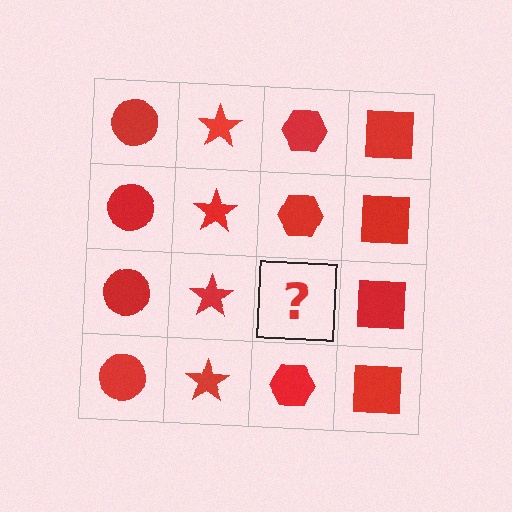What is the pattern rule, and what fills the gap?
The rule is that each column has a consistent shape. The gap should be filled with a red hexagon.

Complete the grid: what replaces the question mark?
The question mark should be replaced with a red hexagon.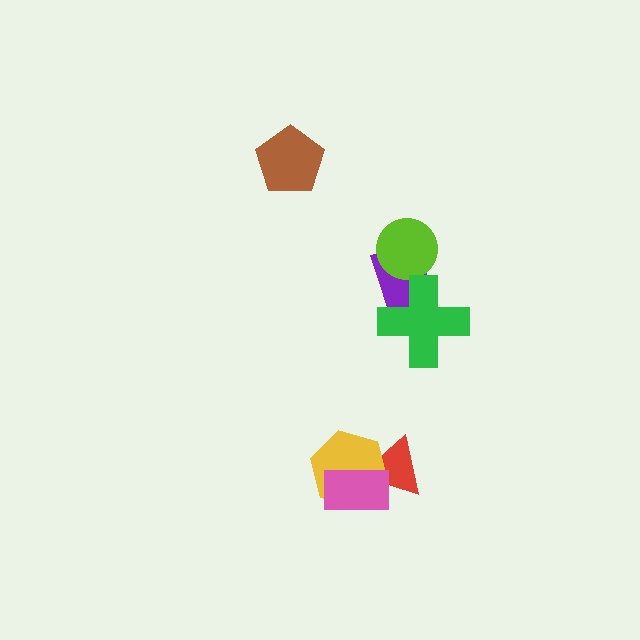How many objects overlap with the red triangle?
2 objects overlap with the red triangle.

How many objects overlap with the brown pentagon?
0 objects overlap with the brown pentagon.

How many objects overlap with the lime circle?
1 object overlaps with the lime circle.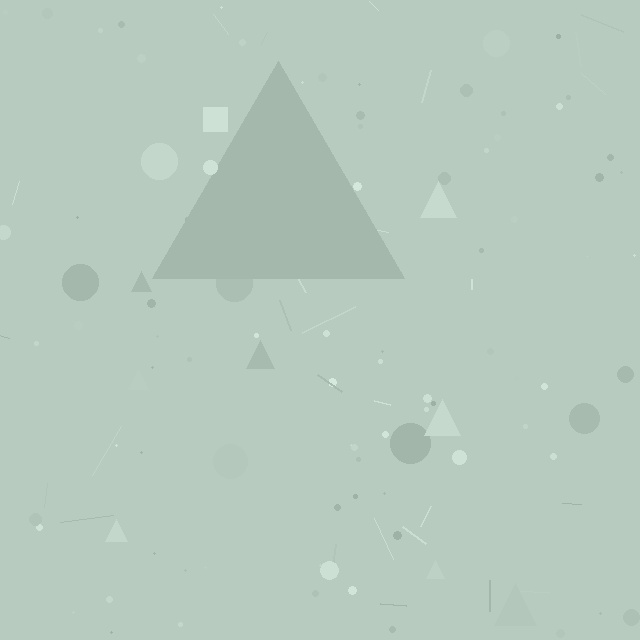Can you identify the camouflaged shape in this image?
The camouflaged shape is a triangle.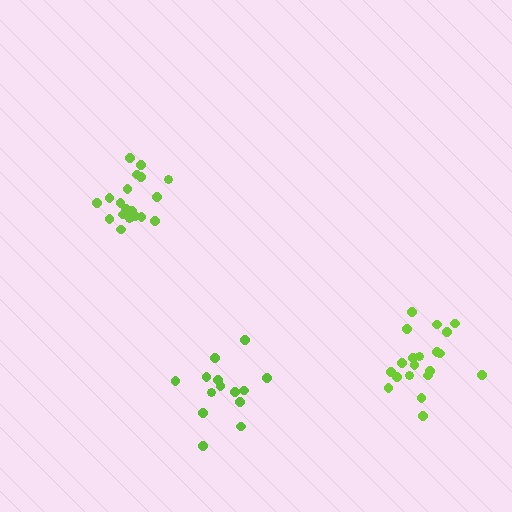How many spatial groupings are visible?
There are 3 spatial groupings.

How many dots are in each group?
Group 1: 14 dots, Group 2: 20 dots, Group 3: 19 dots (53 total).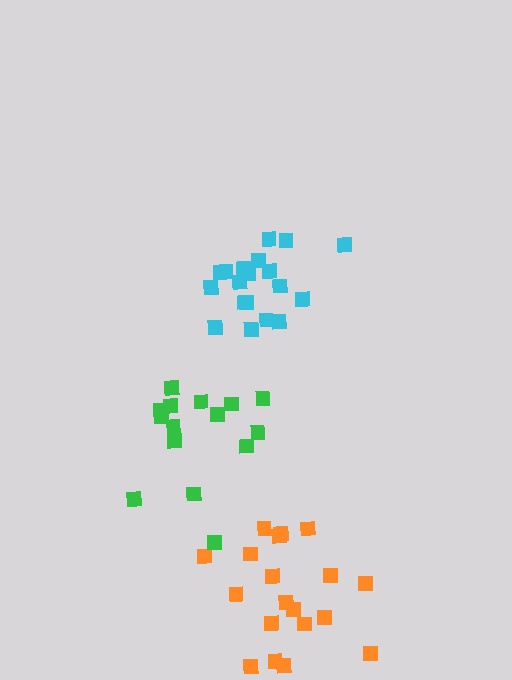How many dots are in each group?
Group 1: 19 dots, Group 2: 20 dots, Group 3: 15 dots (54 total).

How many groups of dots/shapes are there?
There are 3 groups.